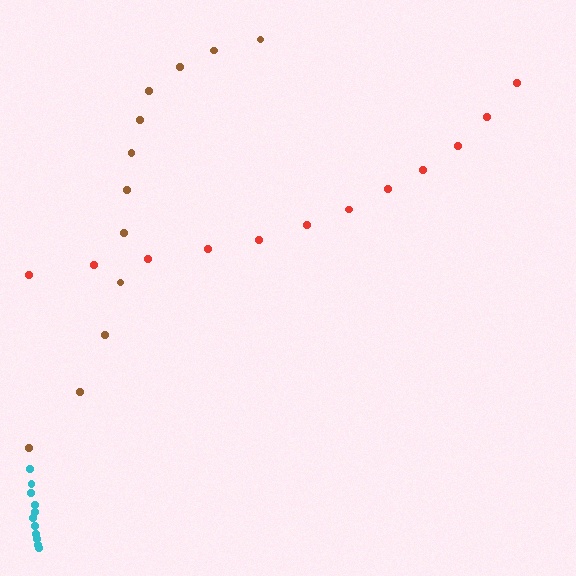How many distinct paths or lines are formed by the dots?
There are 3 distinct paths.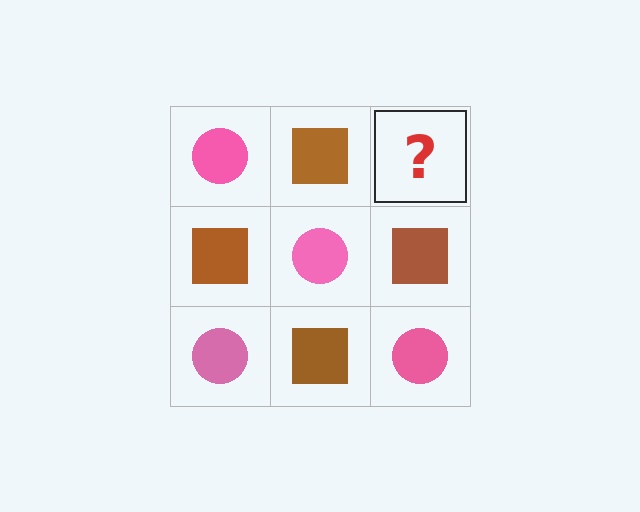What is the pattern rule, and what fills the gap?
The rule is that it alternates pink circle and brown square in a checkerboard pattern. The gap should be filled with a pink circle.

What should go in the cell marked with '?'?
The missing cell should contain a pink circle.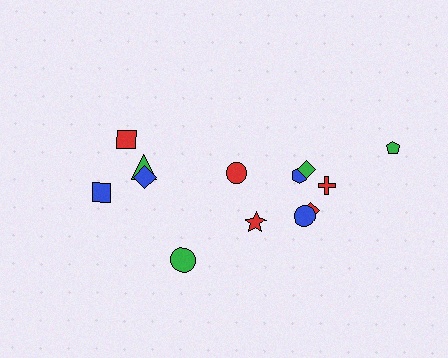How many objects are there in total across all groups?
There are 13 objects.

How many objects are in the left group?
There are 5 objects.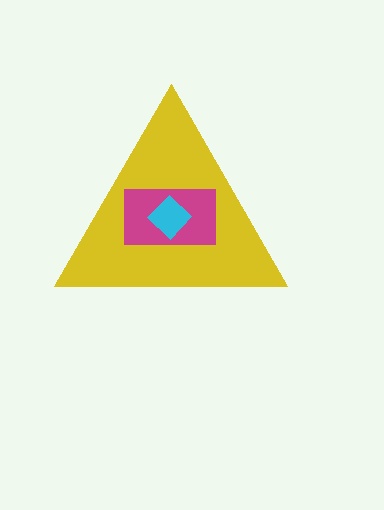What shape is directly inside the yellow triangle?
The magenta rectangle.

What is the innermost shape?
The cyan diamond.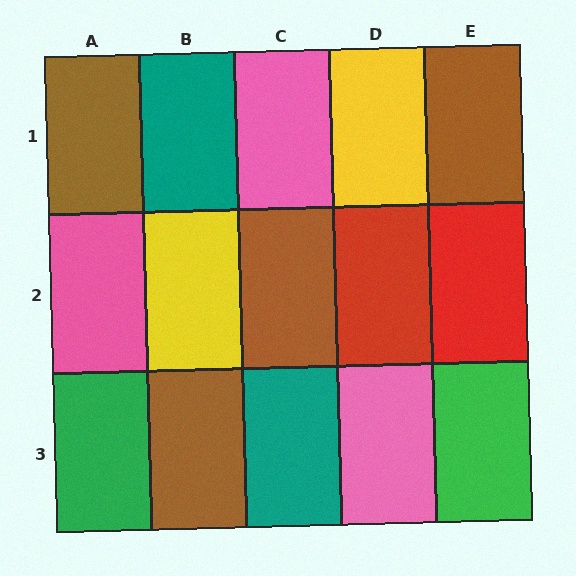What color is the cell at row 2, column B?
Yellow.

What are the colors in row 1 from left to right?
Brown, teal, pink, yellow, brown.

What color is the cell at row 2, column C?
Brown.